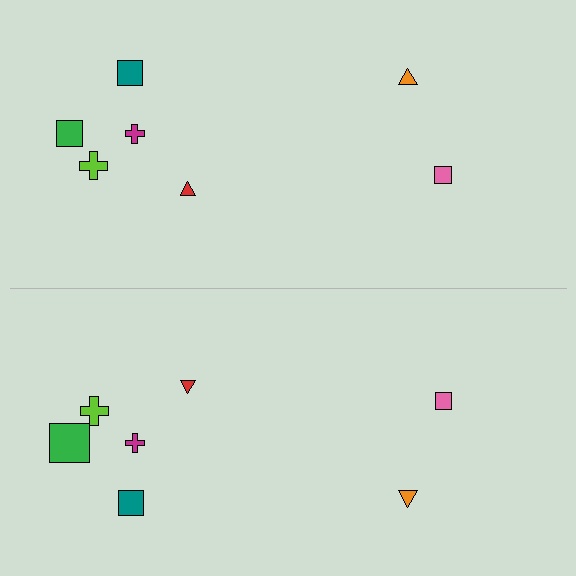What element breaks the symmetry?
The green square on the bottom side has a different size than its mirror counterpart.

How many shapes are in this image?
There are 14 shapes in this image.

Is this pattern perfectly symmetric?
No, the pattern is not perfectly symmetric. The green square on the bottom side has a different size than its mirror counterpart.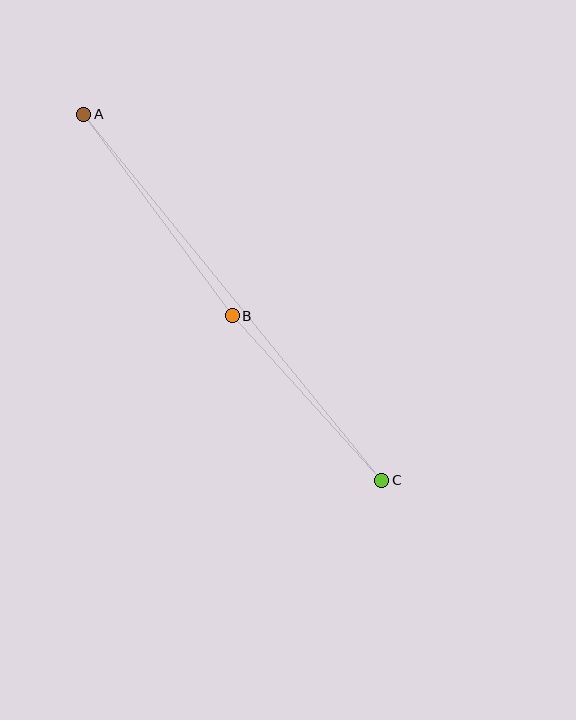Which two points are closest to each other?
Points B and C are closest to each other.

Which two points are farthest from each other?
Points A and C are farthest from each other.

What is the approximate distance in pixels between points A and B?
The distance between A and B is approximately 250 pixels.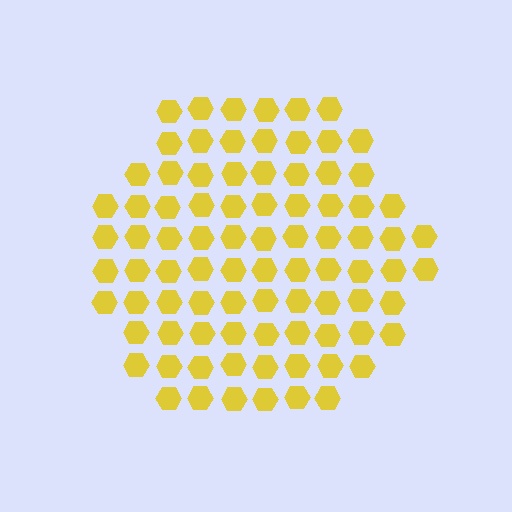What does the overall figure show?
The overall figure shows a hexagon.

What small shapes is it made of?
It is made of small hexagons.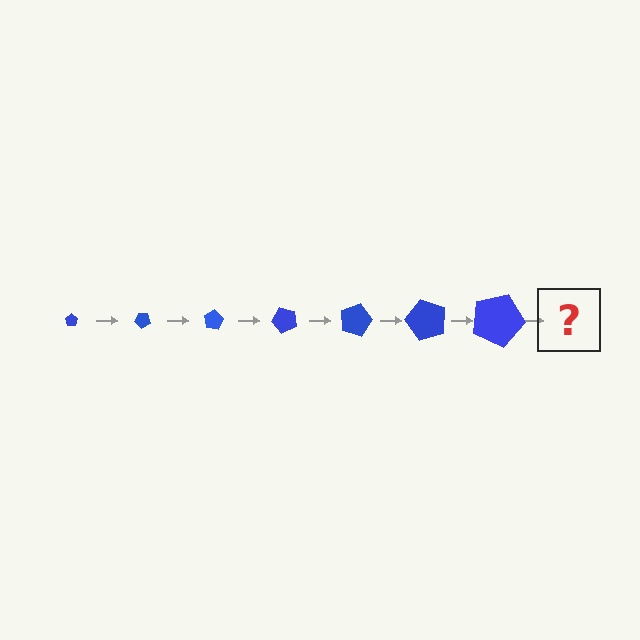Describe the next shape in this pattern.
It should be a pentagon, larger than the previous one and rotated 280 degrees from the start.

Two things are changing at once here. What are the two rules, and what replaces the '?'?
The two rules are that the pentagon grows larger each step and it rotates 40 degrees each step. The '?' should be a pentagon, larger than the previous one and rotated 280 degrees from the start.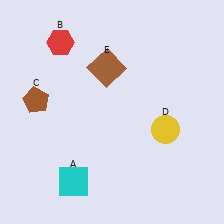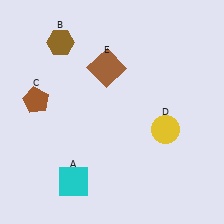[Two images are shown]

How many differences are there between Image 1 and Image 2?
There is 1 difference between the two images.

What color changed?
The hexagon (B) changed from red in Image 1 to brown in Image 2.